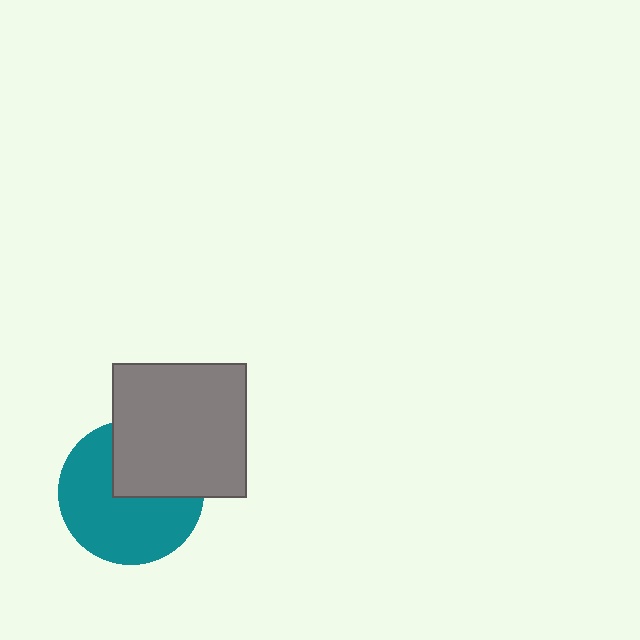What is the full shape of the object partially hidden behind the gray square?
The partially hidden object is a teal circle.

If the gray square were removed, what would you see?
You would see the complete teal circle.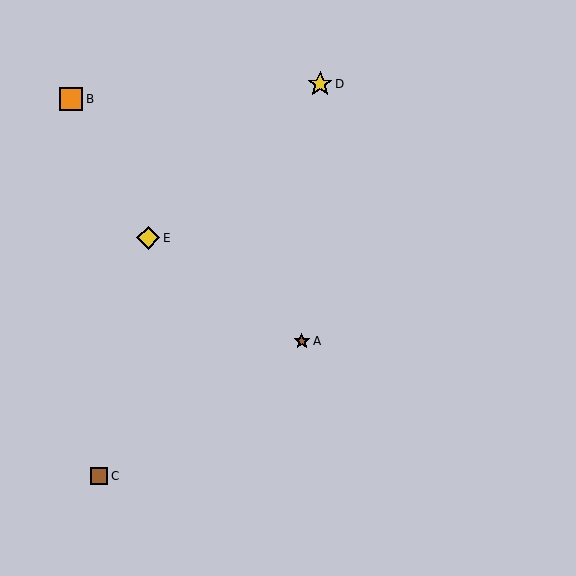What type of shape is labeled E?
Shape E is a yellow diamond.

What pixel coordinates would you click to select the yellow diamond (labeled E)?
Click at (148, 238) to select the yellow diamond E.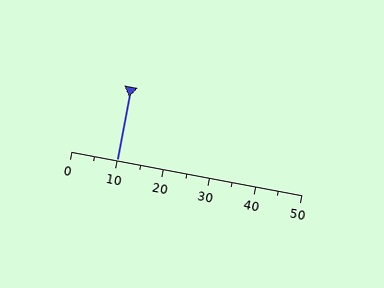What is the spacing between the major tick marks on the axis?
The major ticks are spaced 10 apart.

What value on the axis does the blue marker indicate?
The marker indicates approximately 10.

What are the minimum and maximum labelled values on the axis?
The axis runs from 0 to 50.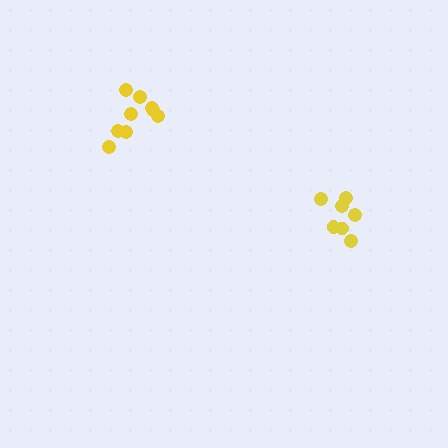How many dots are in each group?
Group 1: 9 dots, Group 2: 7 dots (16 total).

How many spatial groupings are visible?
There are 2 spatial groupings.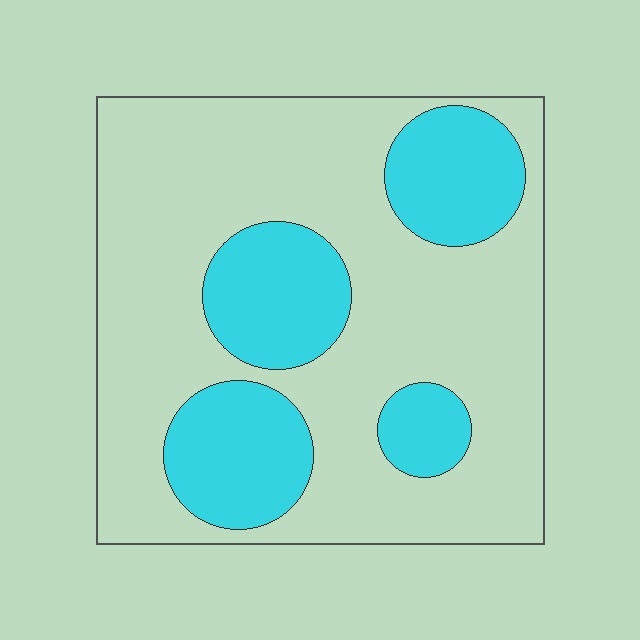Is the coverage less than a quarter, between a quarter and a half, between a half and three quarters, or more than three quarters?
Between a quarter and a half.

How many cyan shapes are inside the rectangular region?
4.